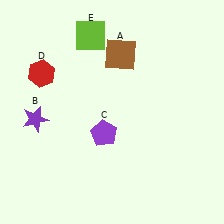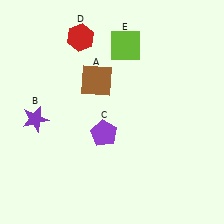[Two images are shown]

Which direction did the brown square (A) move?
The brown square (A) moved down.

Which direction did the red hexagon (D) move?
The red hexagon (D) moved right.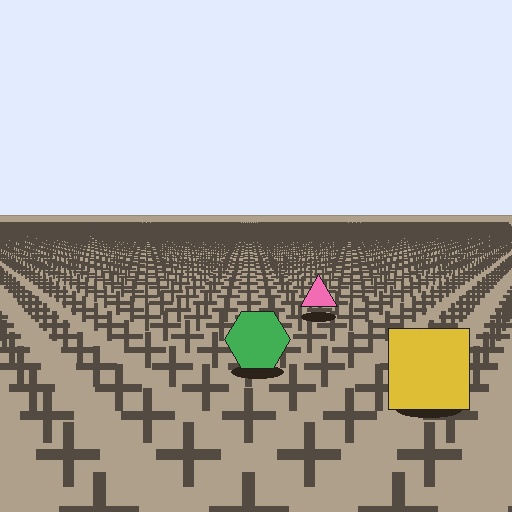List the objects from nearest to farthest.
From nearest to farthest: the yellow square, the green hexagon, the pink triangle.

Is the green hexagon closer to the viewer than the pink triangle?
Yes. The green hexagon is closer — you can tell from the texture gradient: the ground texture is coarser near it.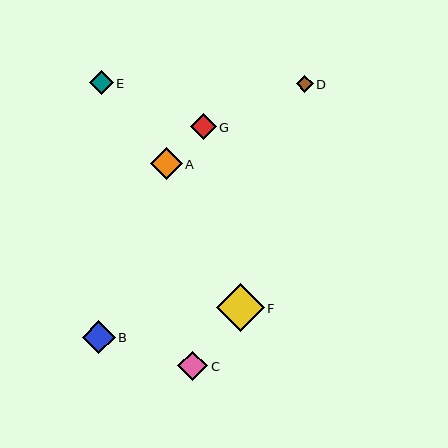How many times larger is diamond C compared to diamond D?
Diamond C is approximately 1.8 times the size of diamond D.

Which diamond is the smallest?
Diamond D is the smallest with a size of approximately 16 pixels.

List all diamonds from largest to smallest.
From largest to smallest: F, B, A, C, G, E, D.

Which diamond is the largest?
Diamond F is the largest with a size of approximately 48 pixels.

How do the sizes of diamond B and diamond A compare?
Diamond B and diamond A are approximately the same size.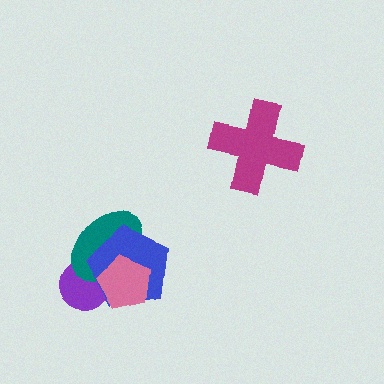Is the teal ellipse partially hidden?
Yes, it is partially covered by another shape.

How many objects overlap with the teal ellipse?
3 objects overlap with the teal ellipse.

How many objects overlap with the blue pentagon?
3 objects overlap with the blue pentagon.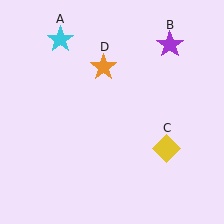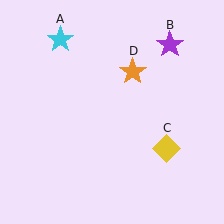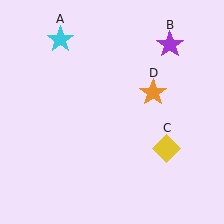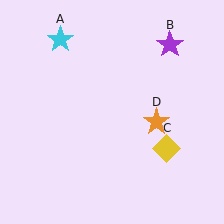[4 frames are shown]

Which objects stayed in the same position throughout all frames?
Cyan star (object A) and purple star (object B) and yellow diamond (object C) remained stationary.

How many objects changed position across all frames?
1 object changed position: orange star (object D).